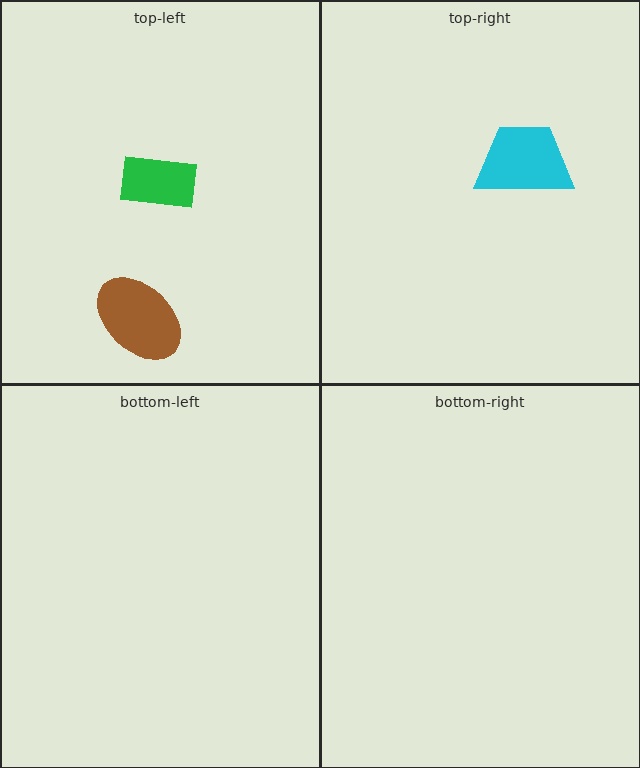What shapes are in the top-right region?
The cyan trapezoid.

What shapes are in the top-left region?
The green rectangle, the brown ellipse.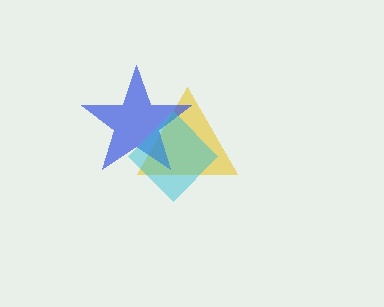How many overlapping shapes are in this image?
There are 3 overlapping shapes in the image.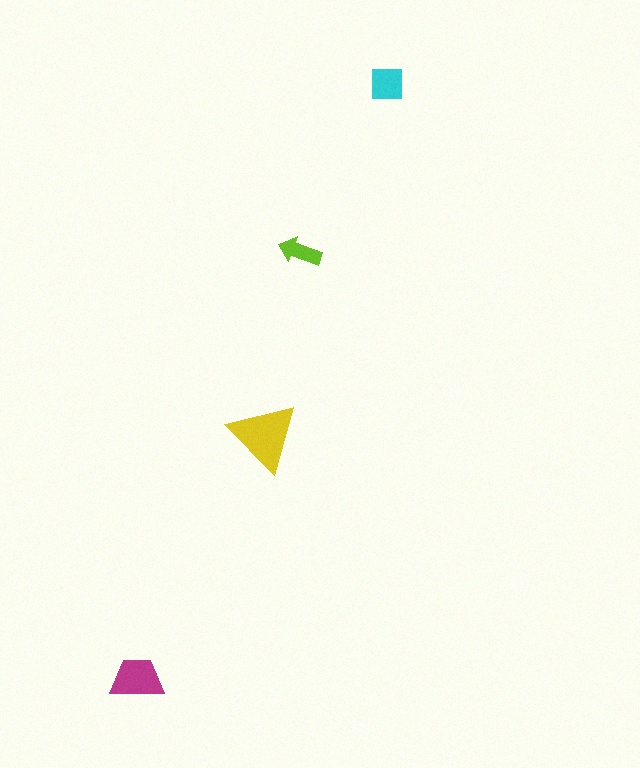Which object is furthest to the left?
The magenta trapezoid is leftmost.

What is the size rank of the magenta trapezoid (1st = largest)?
2nd.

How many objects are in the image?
There are 4 objects in the image.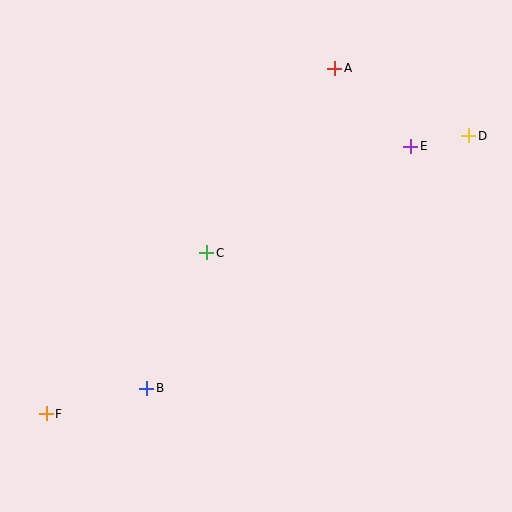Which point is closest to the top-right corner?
Point D is closest to the top-right corner.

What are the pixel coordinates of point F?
Point F is at (46, 414).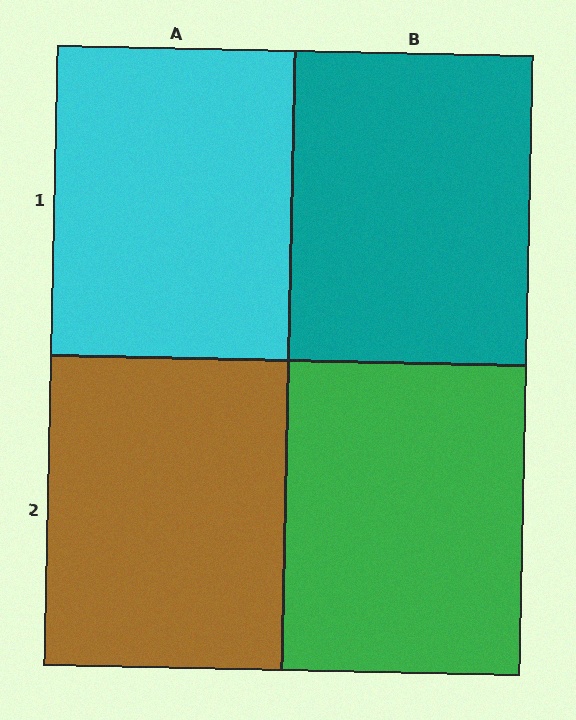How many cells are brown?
1 cell is brown.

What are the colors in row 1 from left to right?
Cyan, teal.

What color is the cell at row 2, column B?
Green.